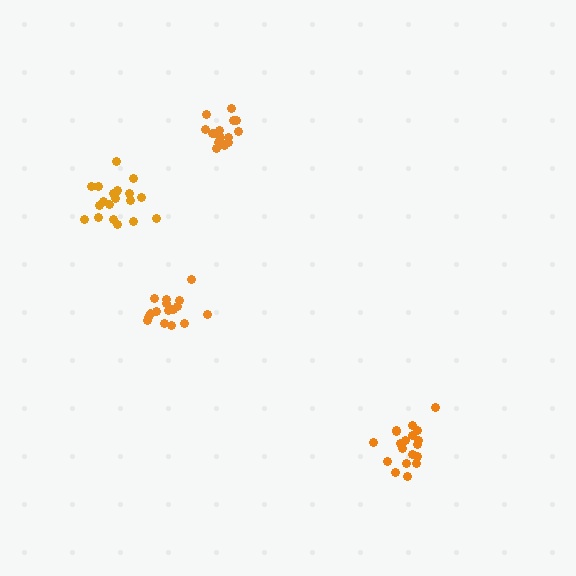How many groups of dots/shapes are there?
There are 4 groups.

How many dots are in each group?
Group 1: 19 dots, Group 2: 16 dots, Group 3: 20 dots, Group 4: 17 dots (72 total).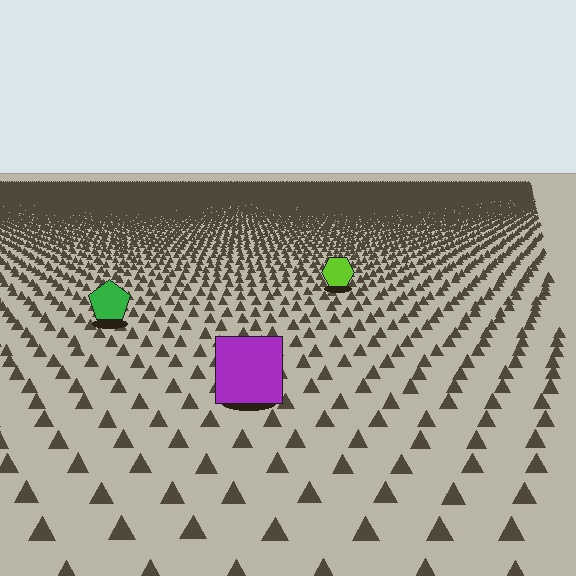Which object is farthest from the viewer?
The lime hexagon is farthest from the viewer. It appears smaller and the ground texture around it is denser.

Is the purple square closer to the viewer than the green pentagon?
Yes. The purple square is closer — you can tell from the texture gradient: the ground texture is coarser near it.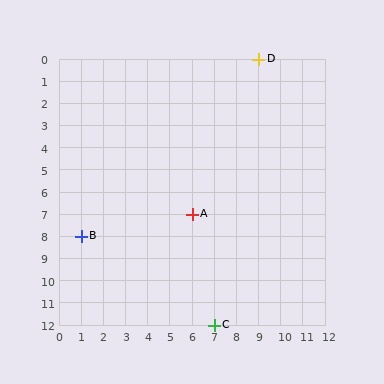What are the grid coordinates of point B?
Point B is at grid coordinates (1, 8).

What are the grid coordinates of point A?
Point A is at grid coordinates (6, 7).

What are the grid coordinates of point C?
Point C is at grid coordinates (7, 12).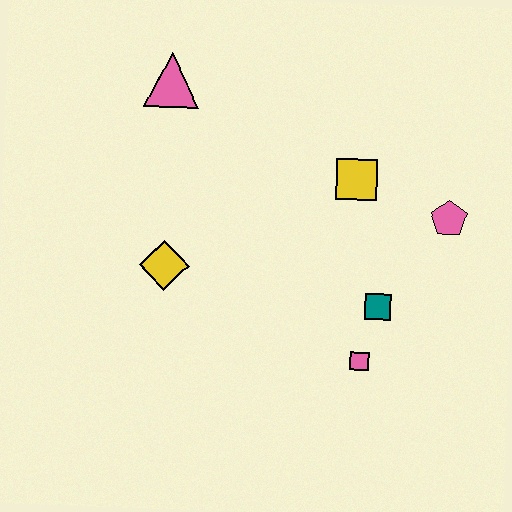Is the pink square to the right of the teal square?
No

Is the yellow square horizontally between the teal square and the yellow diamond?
Yes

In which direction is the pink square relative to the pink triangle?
The pink square is below the pink triangle.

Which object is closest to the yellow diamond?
The pink triangle is closest to the yellow diamond.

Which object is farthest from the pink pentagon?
The pink triangle is farthest from the pink pentagon.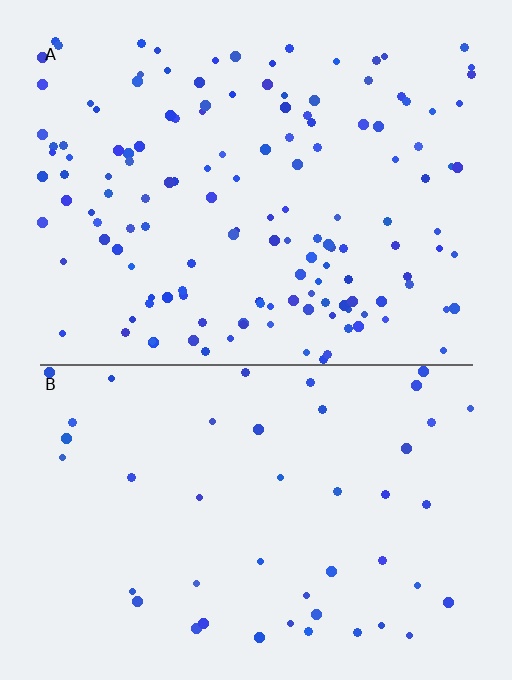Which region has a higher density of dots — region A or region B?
A (the top).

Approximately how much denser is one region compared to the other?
Approximately 3.1× — region A over region B.